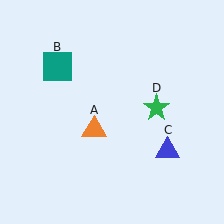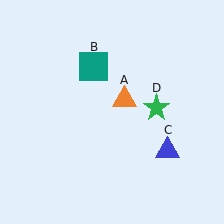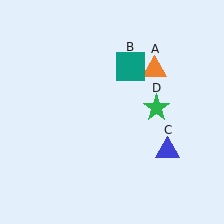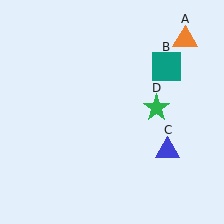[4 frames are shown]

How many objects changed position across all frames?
2 objects changed position: orange triangle (object A), teal square (object B).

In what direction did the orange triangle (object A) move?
The orange triangle (object A) moved up and to the right.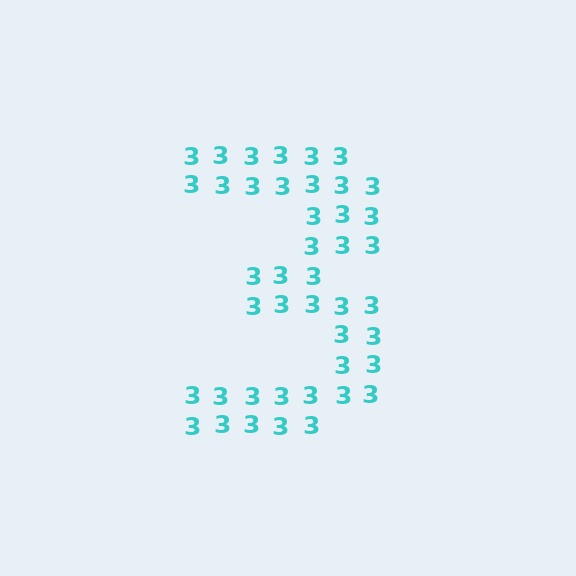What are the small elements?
The small elements are digit 3's.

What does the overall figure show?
The overall figure shows the digit 3.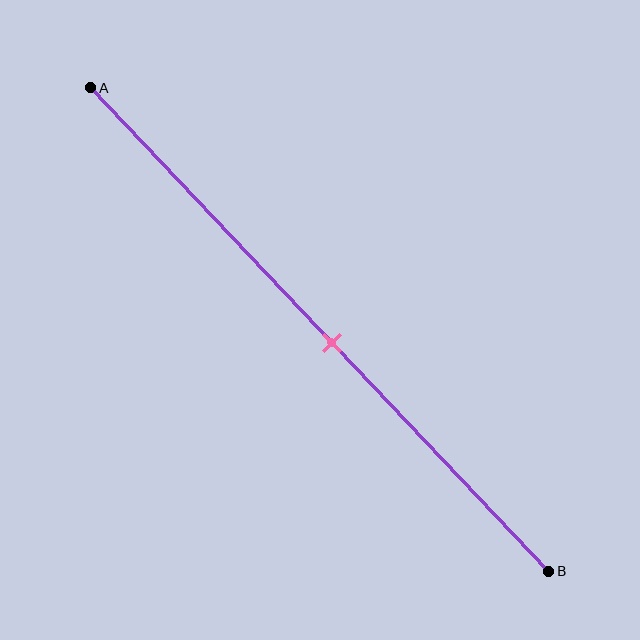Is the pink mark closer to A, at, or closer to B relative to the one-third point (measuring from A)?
The pink mark is closer to point B than the one-third point of segment AB.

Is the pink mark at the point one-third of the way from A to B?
No, the mark is at about 55% from A, not at the 33% one-third point.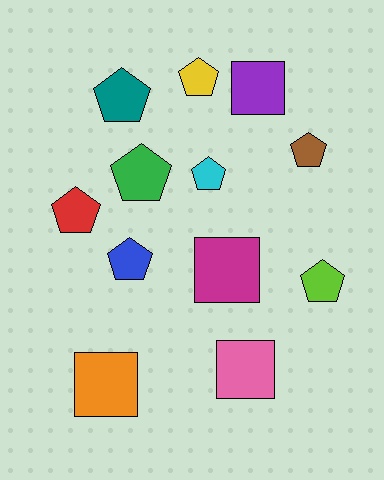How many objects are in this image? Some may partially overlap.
There are 12 objects.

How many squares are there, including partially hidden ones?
There are 4 squares.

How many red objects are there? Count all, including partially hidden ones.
There is 1 red object.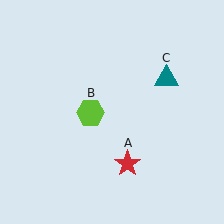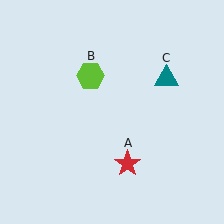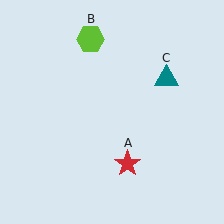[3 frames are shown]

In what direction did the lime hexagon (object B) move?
The lime hexagon (object B) moved up.